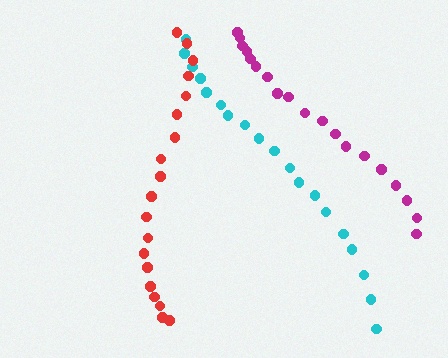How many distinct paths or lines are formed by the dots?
There are 3 distinct paths.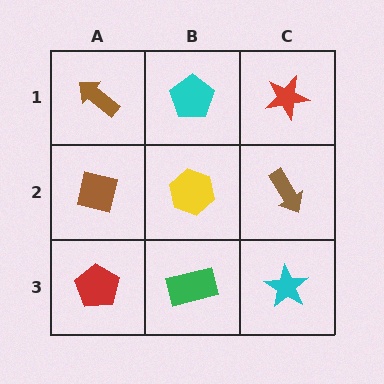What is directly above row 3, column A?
A brown square.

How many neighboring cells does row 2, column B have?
4.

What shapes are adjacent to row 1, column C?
A brown arrow (row 2, column C), a cyan pentagon (row 1, column B).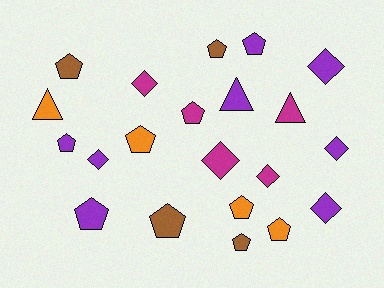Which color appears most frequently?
Purple, with 8 objects.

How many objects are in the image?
There are 21 objects.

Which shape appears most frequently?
Pentagon, with 11 objects.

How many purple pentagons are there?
There are 3 purple pentagons.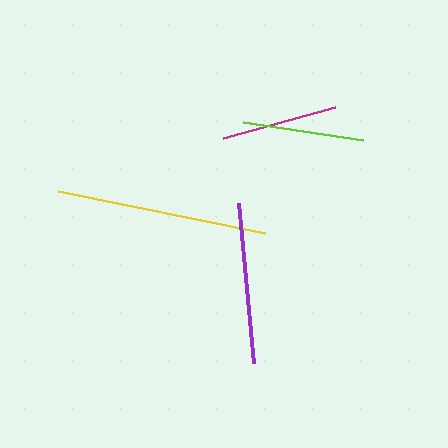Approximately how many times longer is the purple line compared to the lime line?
The purple line is approximately 1.3 times the length of the lime line.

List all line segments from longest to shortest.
From longest to shortest: yellow, purple, lime, magenta.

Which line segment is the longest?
The yellow line is the longest at approximately 211 pixels.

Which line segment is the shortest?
The magenta line is the shortest at approximately 116 pixels.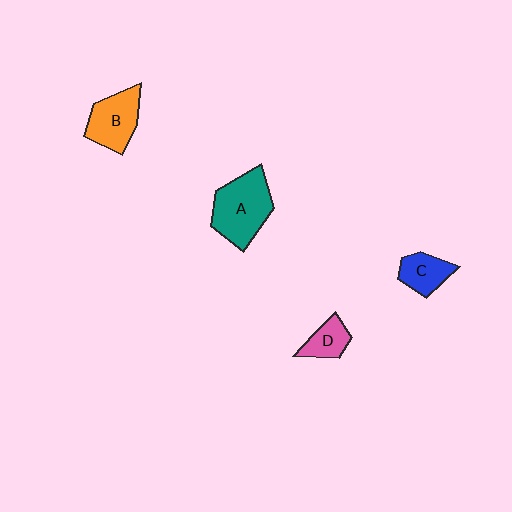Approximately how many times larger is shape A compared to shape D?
Approximately 2.3 times.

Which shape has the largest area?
Shape A (teal).